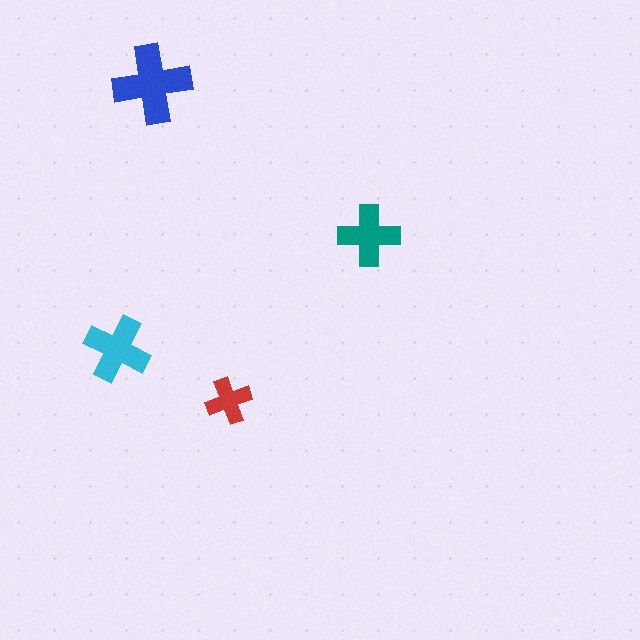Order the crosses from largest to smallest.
the blue one, the cyan one, the teal one, the red one.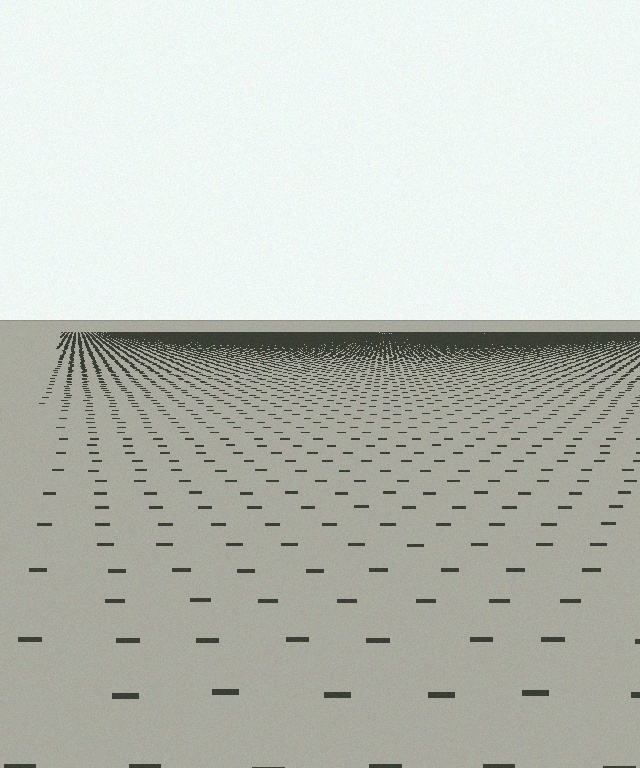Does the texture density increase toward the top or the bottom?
Density increases toward the top.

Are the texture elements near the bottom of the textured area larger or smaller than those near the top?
Larger. Near the bottom, elements are closer to the viewer and appear at a bigger on-screen size.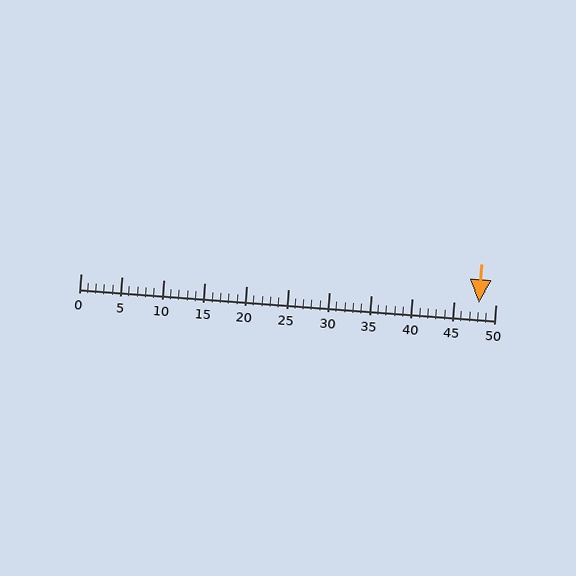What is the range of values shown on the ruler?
The ruler shows values from 0 to 50.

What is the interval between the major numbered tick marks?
The major tick marks are spaced 5 units apart.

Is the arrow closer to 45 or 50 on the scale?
The arrow is closer to 50.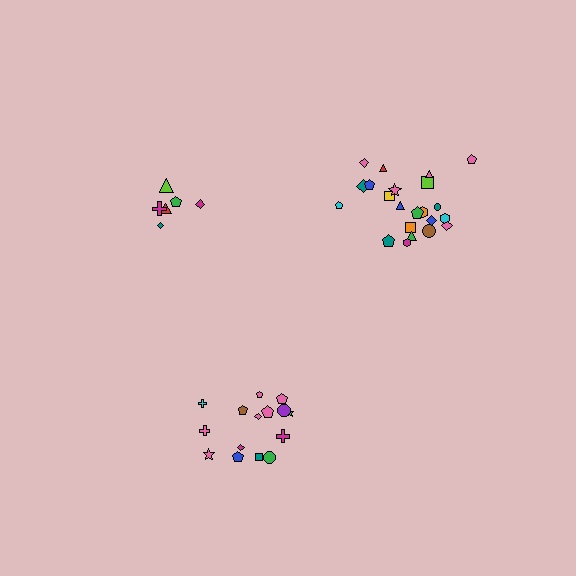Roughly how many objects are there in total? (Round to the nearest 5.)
Roughly 45 objects in total.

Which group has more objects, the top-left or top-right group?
The top-right group.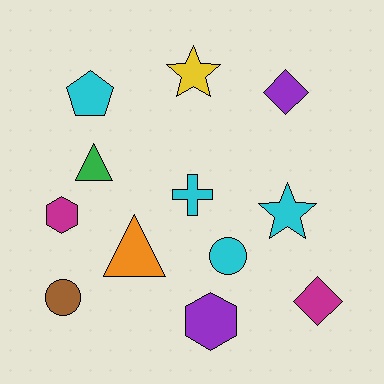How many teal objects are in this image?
There are no teal objects.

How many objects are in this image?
There are 12 objects.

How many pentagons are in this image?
There is 1 pentagon.